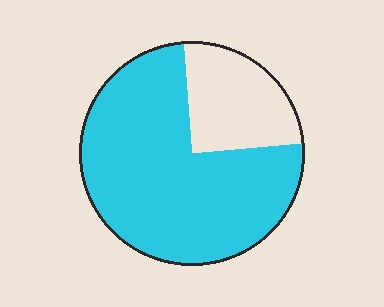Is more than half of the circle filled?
Yes.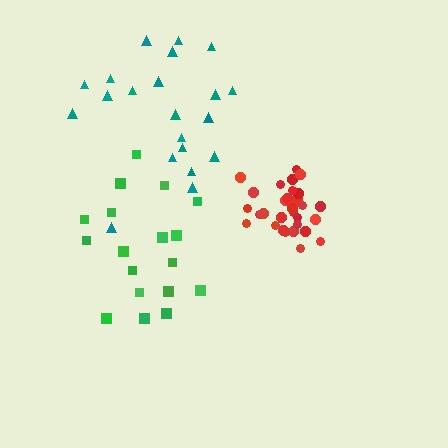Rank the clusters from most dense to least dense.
red, teal, green.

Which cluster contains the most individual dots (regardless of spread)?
Red (32).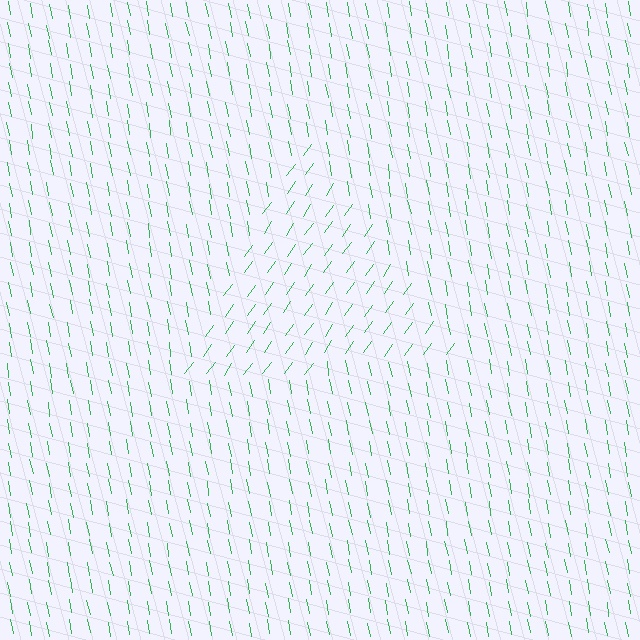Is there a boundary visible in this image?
Yes, there is a texture boundary formed by a change in line orientation.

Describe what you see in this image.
The image is filled with small green line segments. A triangle region in the image has lines oriented differently from the surrounding lines, creating a visible texture boundary.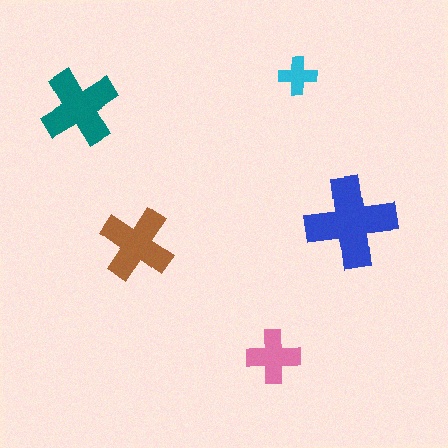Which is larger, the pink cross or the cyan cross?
The pink one.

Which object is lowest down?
The pink cross is bottommost.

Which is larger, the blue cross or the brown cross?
The blue one.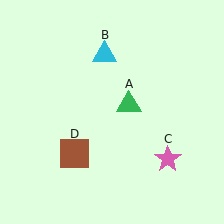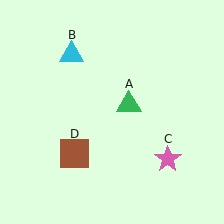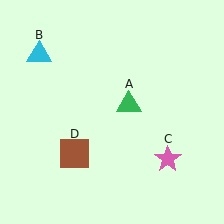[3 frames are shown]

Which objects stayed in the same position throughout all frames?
Green triangle (object A) and pink star (object C) and brown square (object D) remained stationary.